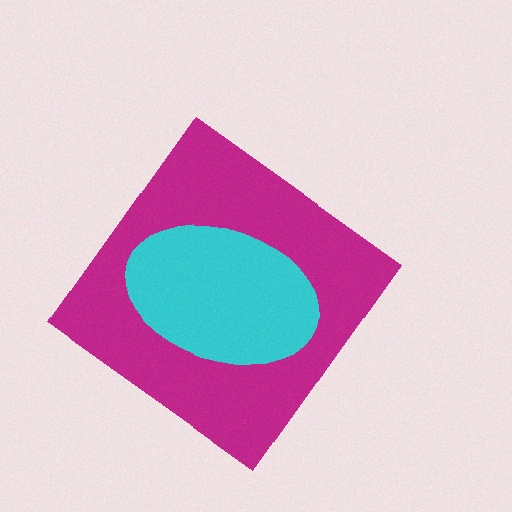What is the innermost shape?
The cyan ellipse.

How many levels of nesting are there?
2.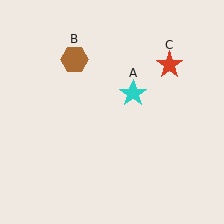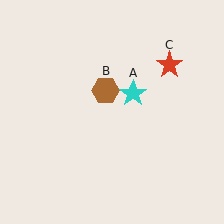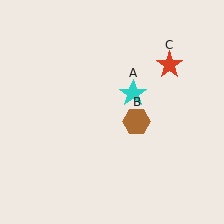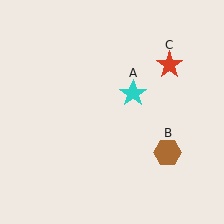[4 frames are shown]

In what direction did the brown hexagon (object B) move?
The brown hexagon (object B) moved down and to the right.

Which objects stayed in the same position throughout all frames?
Cyan star (object A) and red star (object C) remained stationary.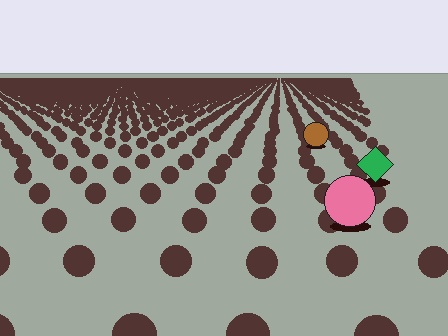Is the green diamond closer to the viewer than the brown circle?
Yes. The green diamond is closer — you can tell from the texture gradient: the ground texture is coarser near it.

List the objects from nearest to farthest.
From nearest to farthest: the pink circle, the green diamond, the brown circle.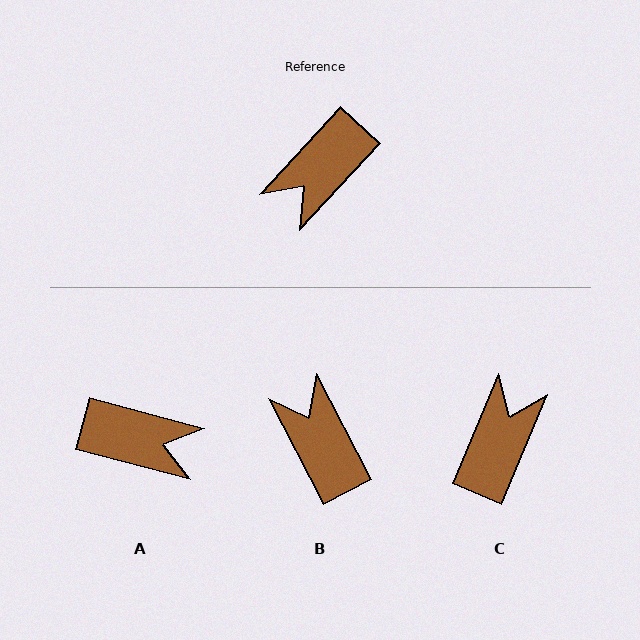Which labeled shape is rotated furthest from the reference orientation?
C, about 160 degrees away.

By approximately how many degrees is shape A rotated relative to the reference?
Approximately 118 degrees counter-clockwise.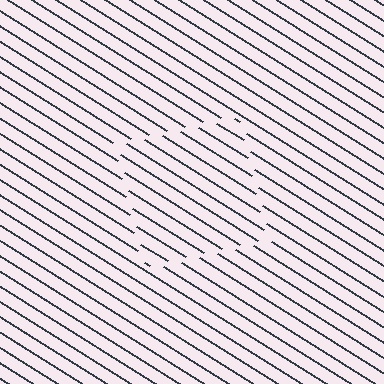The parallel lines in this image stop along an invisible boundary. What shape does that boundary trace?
An illusory square. The interior of the shape contains the same grating, shifted by half a period — the contour is defined by the phase discontinuity where line-ends from the inner and outer gratings abut.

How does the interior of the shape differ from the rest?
The interior of the shape contains the same grating, shifted by half a period — the contour is defined by the phase discontinuity where line-ends from the inner and outer gratings abut.